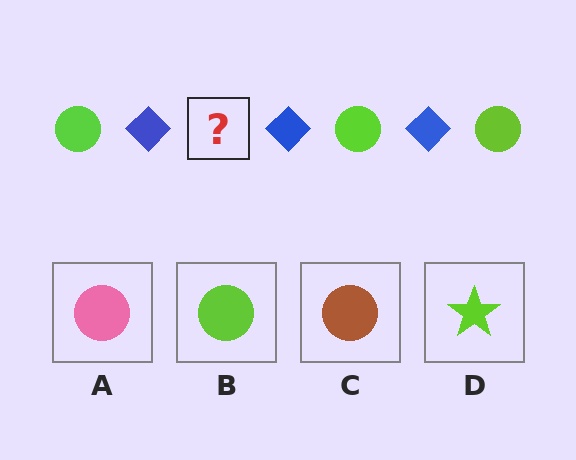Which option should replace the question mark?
Option B.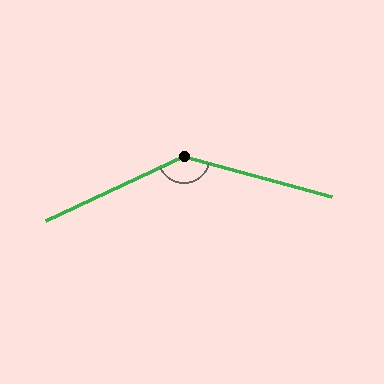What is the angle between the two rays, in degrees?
Approximately 139 degrees.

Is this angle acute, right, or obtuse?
It is obtuse.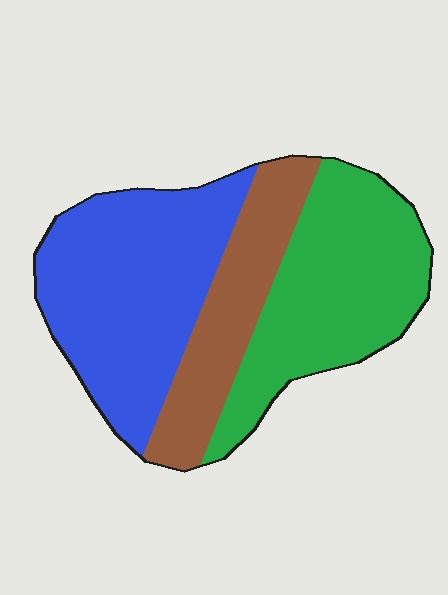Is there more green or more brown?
Green.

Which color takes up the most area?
Blue, at roughly 40%.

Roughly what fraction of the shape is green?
Green covers around 35% of the shape.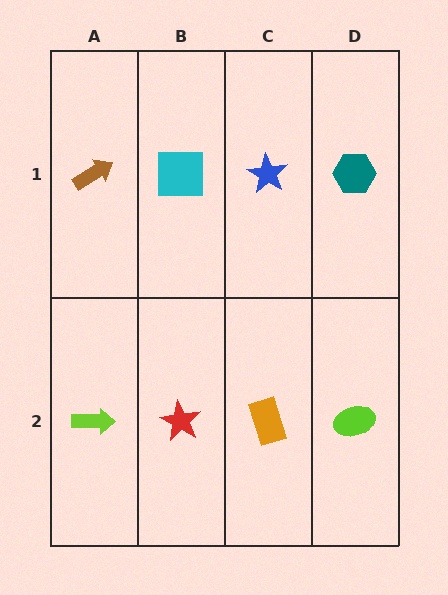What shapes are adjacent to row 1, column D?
A lime ellipse (row 2, column D), a blue star (row 1, column C).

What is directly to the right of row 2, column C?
A lime ellipse.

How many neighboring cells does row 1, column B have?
3.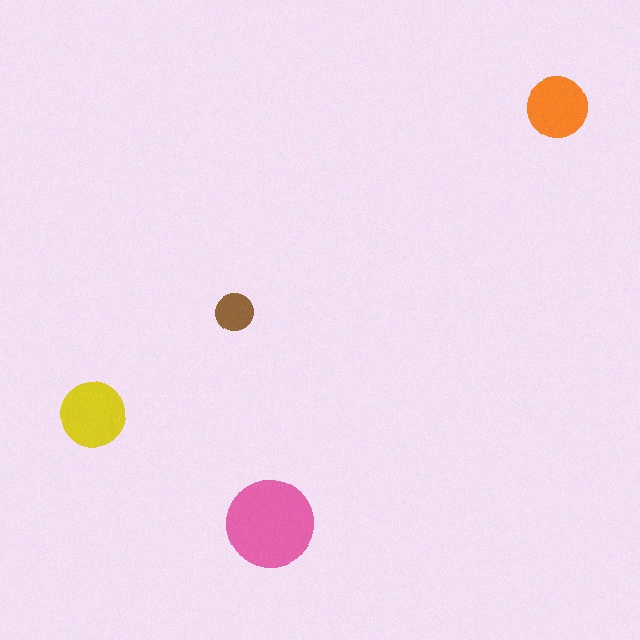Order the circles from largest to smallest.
the pink one, the yellow one, the orange one, the brown one.